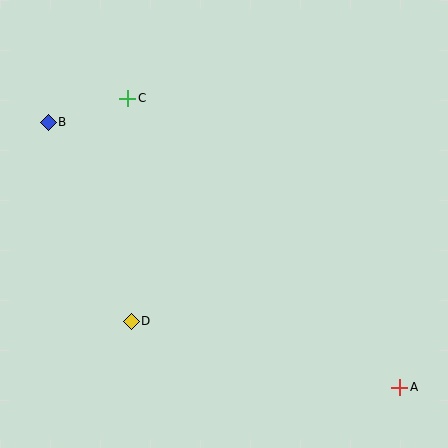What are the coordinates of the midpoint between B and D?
The midpoint between B and D is at (90, 222).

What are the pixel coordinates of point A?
Point A is at (400, 387).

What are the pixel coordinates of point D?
Point D is at (131, 321).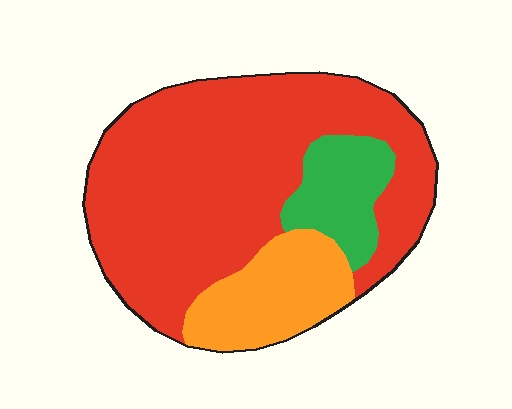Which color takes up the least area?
Green, at roughly 15%.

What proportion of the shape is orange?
Orange covers 18% of the shape.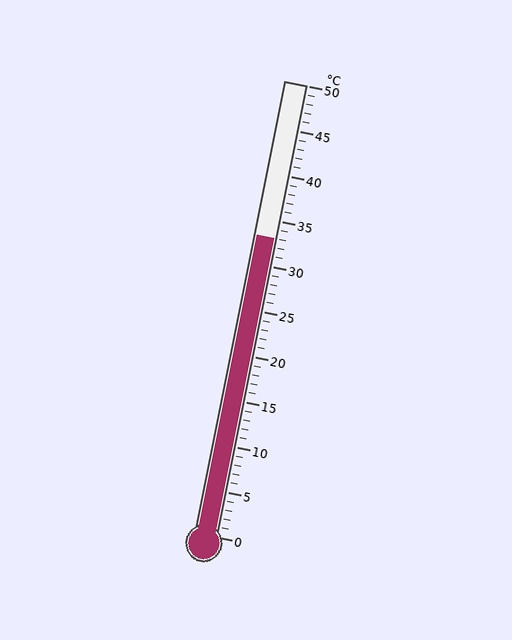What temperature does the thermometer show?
The thermometer shows approximately 33°C.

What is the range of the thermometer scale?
The thermometer scale ranges from 0°C to 50°C.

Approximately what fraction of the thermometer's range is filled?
The thermometer is filled to approximately 65% of its range.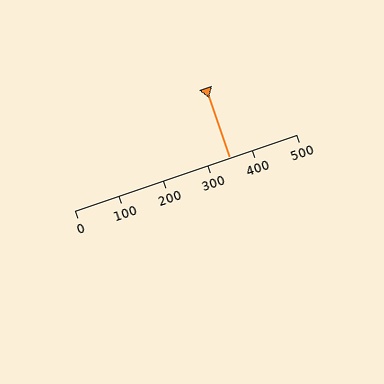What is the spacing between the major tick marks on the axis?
The major ticks are spaced 100 apart.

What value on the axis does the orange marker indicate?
The marker indicates approximately 350.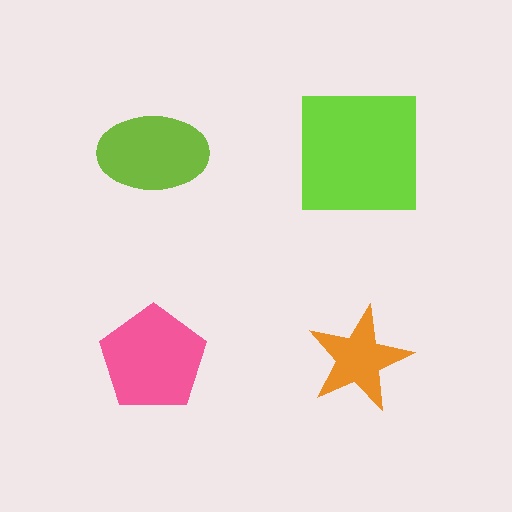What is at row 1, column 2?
A lime square.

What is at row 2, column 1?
A pink pentagon.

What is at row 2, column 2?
An orange star.